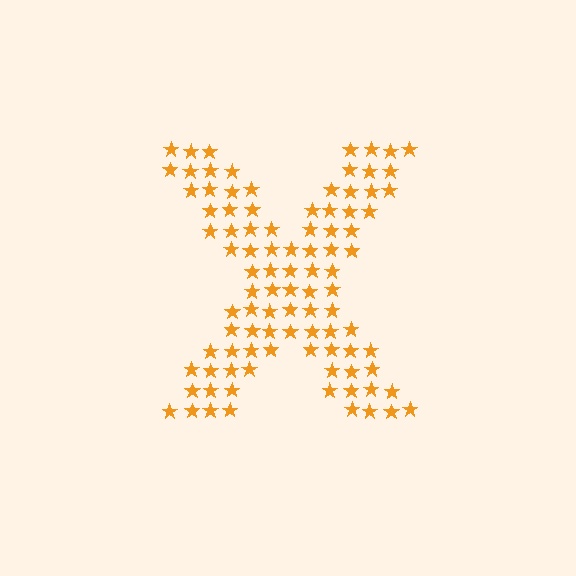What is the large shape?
The large shape is the letter X.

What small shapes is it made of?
It is made of small stars.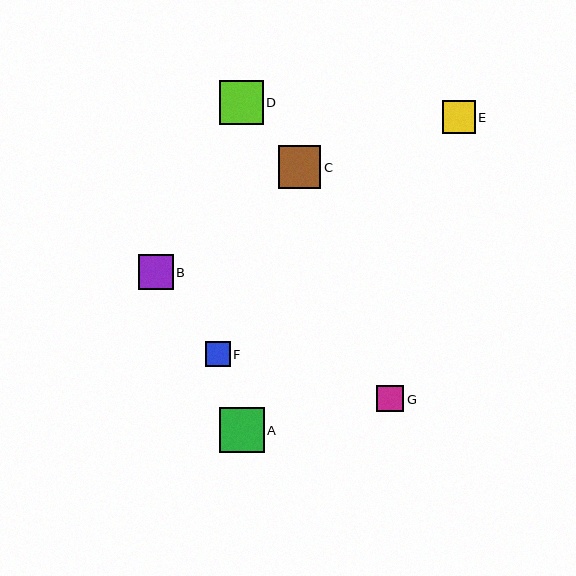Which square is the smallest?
Square F is the smallest with a size of approximately 25 pixels.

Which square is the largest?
Square A is the largest with a size of approximately 45 pixels.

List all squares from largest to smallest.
From largest to smallest: A, D, C, B, E, G, F.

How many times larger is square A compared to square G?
Square A is approximately 1.7 times the size of square G.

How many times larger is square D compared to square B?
Square D is approximately 1.3 times the size of square B.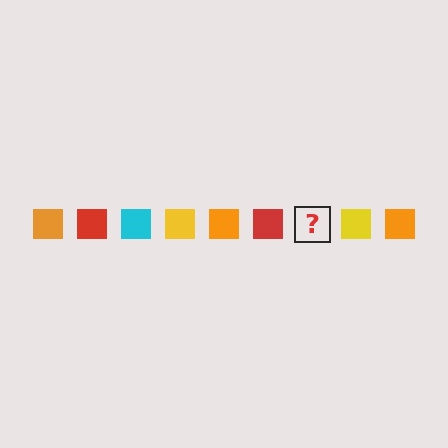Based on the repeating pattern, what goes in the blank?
The blank should be a cyan square.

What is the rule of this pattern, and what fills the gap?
The rule is that the pattern cycles through orange, red, cyan, yellow squares. The gap should be filled with a cyan square.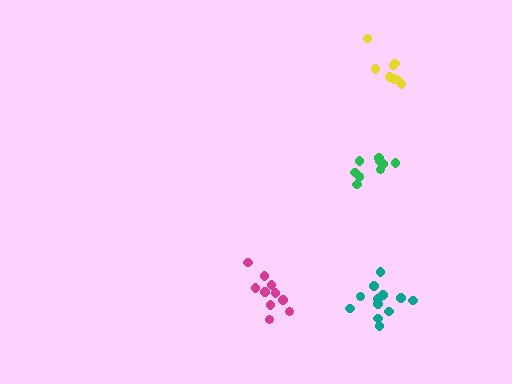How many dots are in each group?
Group 1: 10 dots, Group 2: 10 dots, Group 3: 12 dots, Group 4: 8 dots (40 total).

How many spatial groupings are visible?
There are 4 spatial groupings.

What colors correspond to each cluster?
The clusters are colored: magenta, green, teal, yellow.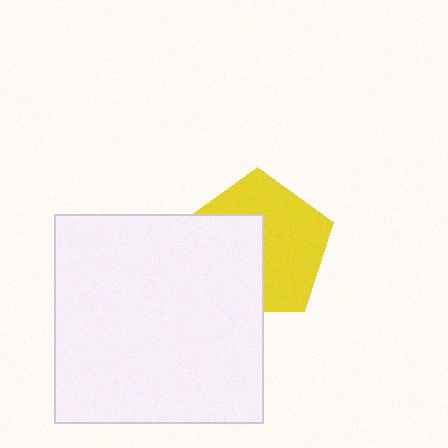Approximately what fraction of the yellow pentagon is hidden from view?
Roughly 44% of the yellow pentagon is hidden behind the white square.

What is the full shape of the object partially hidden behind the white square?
The partially hidden object is a yellow pentagon.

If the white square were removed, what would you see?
You would see the complete yellow pentagon.